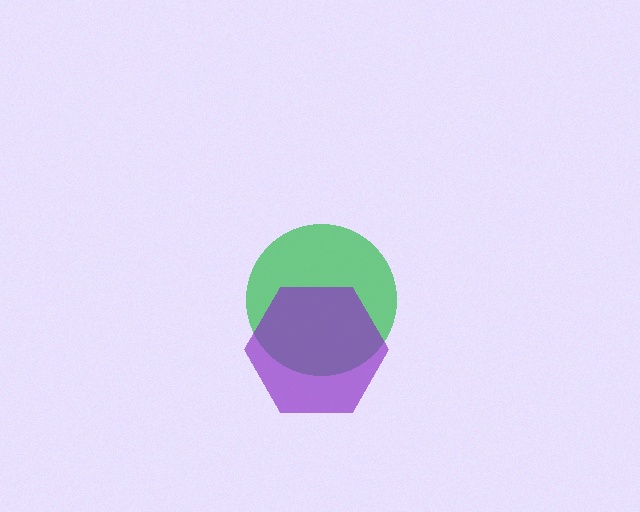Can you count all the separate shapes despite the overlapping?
Yes, there are 2 separate shapes.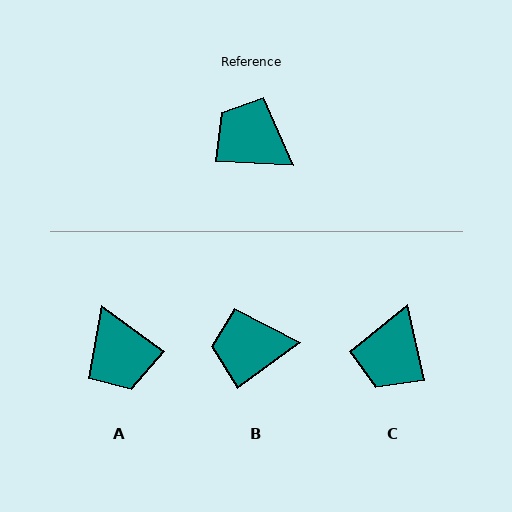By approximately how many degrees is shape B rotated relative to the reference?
Approximately 39 degrees counter-clockwise.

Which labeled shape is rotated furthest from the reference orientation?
A, about 146 degrees away.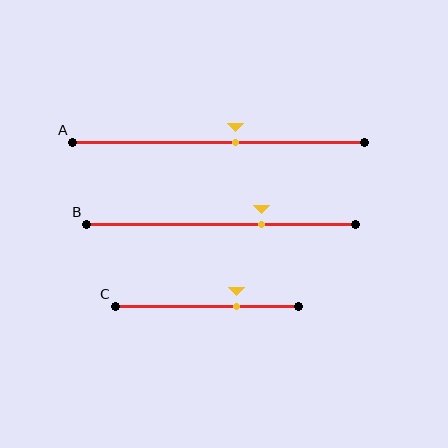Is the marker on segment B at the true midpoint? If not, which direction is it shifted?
No, the marker on segment B is shifted to the right by about 15% of the segment length.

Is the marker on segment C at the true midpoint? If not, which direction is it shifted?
No, the marker on segment C is shifted to the right by about 16% of the segment length.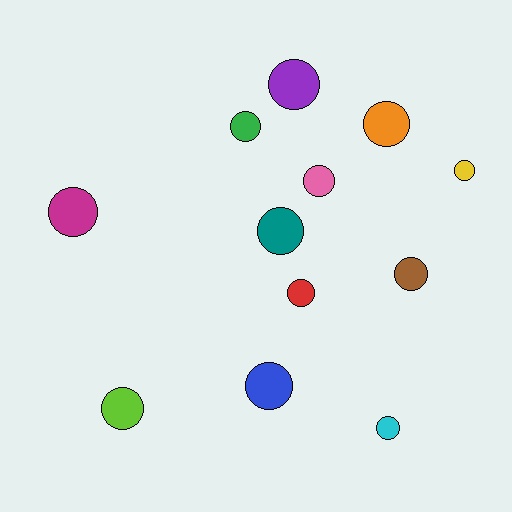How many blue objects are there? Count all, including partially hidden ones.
There is 1 blue object.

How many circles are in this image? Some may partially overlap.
There are 12 circles.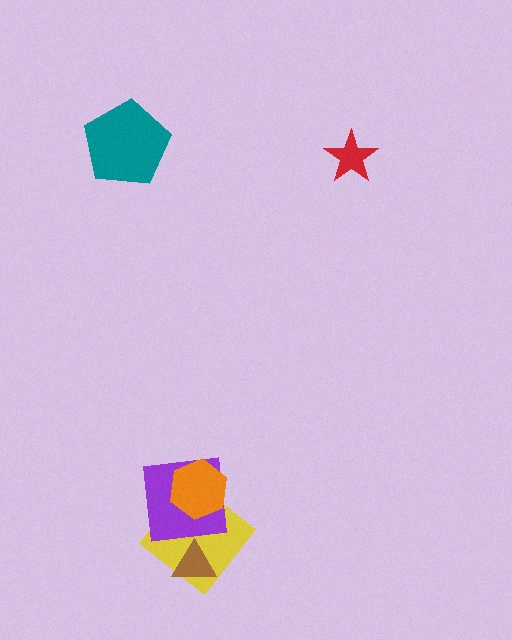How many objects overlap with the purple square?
2 objects overlap with the purple square.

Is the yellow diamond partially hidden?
Yes, it is partially covered by another shape.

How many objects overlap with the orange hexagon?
2 objects overlap with the orange hexagon.